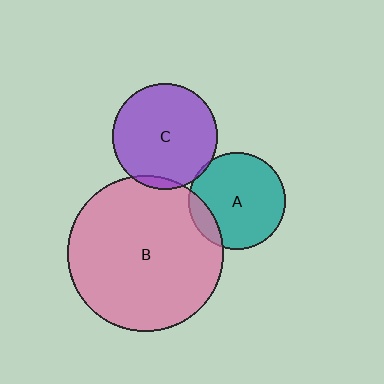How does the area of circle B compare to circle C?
Approximately 2.2 times.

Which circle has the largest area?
Circle B (pink).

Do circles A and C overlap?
Yes.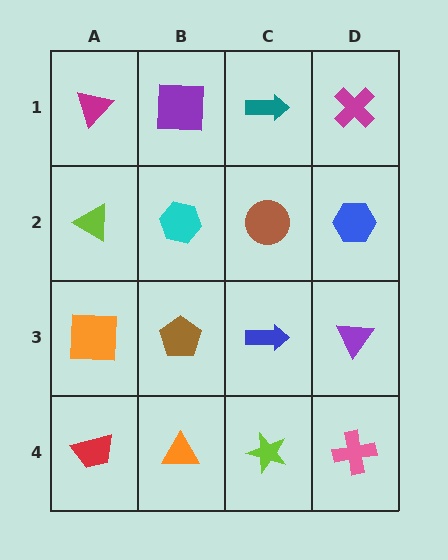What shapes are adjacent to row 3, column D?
A blue hexagon (row 2, column D), a pink cross (row 4, column D), a blue arrow (row 3, column C).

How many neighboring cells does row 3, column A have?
3.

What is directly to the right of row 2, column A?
A cyan hexagon.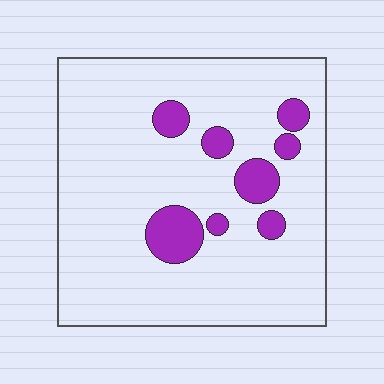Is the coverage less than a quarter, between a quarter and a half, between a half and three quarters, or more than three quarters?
Less than a quarter.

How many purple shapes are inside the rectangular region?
8.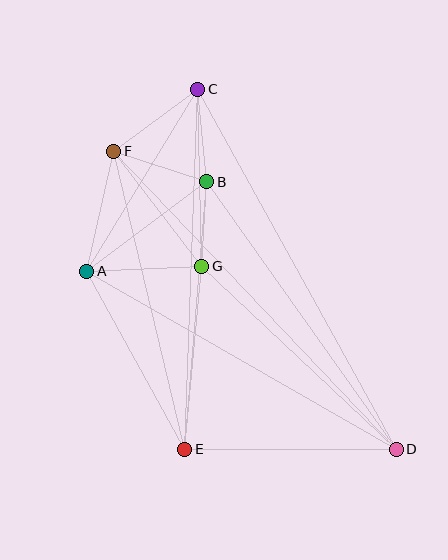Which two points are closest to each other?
Points B and G are closest to each other.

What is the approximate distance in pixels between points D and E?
The distance between D and E is approximately 211 pixels.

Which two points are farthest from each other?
Points C and D are farthest from each other.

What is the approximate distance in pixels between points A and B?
The distance between A and B is approximately 150 pixels.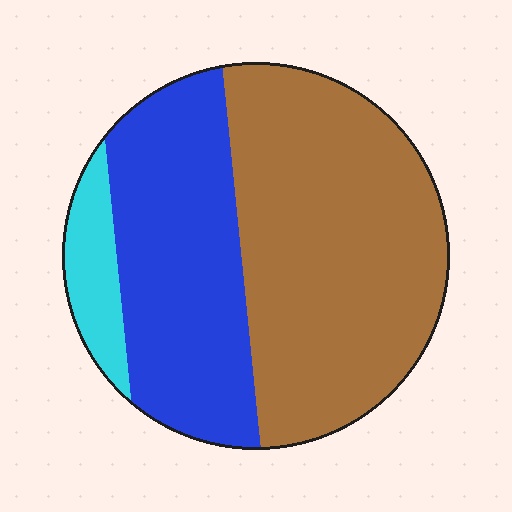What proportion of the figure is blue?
Blue covers 36% of the figure.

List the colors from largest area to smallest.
From largest to smallest: brown, blue, cyan.